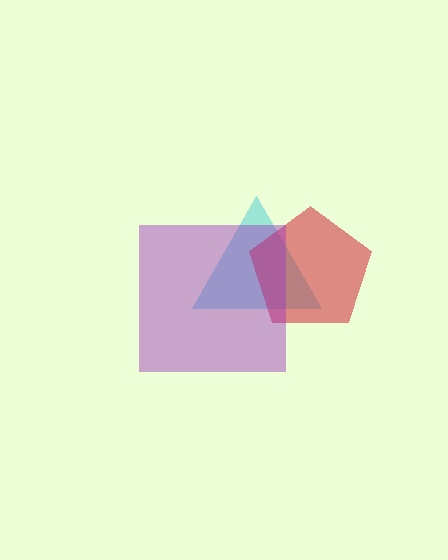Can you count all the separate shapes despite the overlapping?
Yes, there are 3 separate shapes.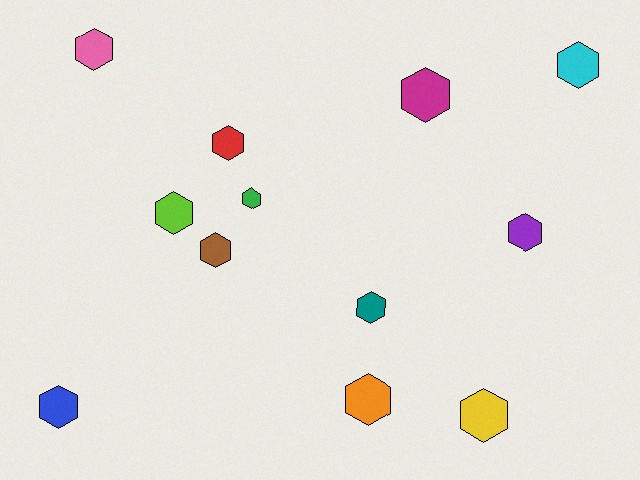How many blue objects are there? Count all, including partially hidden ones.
There is 1 blue object.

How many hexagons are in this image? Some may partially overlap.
There are 12 hexagons.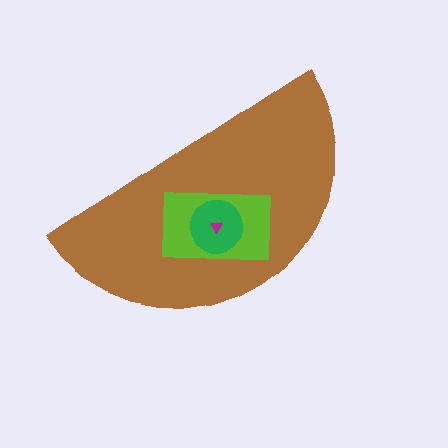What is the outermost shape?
The brown semicircle.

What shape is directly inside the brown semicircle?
The lime rectangle.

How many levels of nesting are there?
4.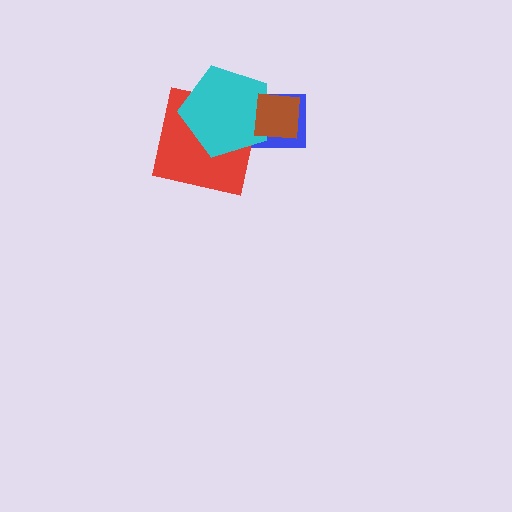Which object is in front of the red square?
The cyan pentagon is in front of the red square.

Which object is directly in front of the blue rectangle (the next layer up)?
The red square is directly in front of the blue rectangle.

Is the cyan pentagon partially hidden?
Yes, it is partially covered by another shape.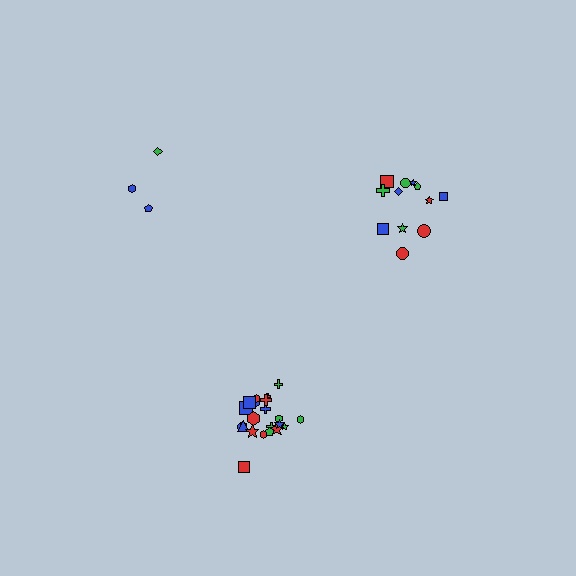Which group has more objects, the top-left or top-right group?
The top-right group.